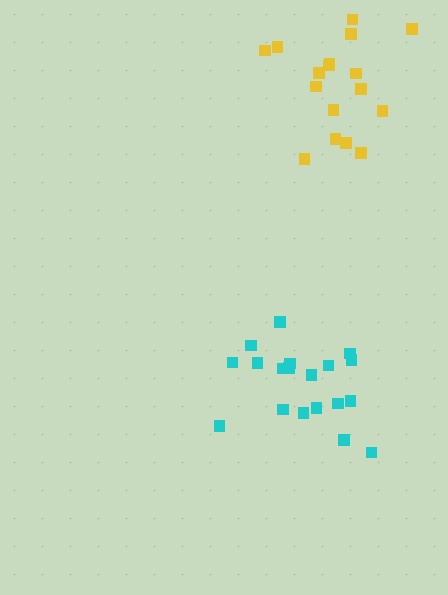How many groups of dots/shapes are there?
There are 2 groups.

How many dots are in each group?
Group 1: 17 dots, Group 2: 19 dots (36 total).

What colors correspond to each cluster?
The clusters are colored: yellow, cyan.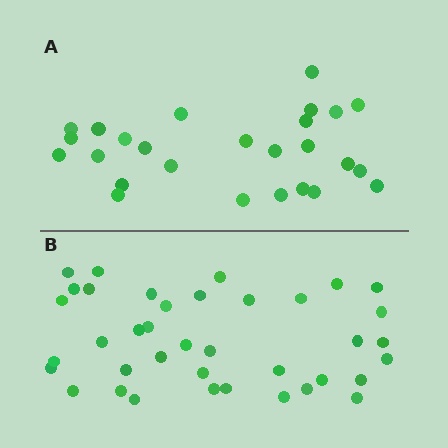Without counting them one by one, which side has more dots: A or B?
Region B (the bottom region) has more dots.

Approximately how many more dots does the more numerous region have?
Region B has roughly 12 or so more dots than region A.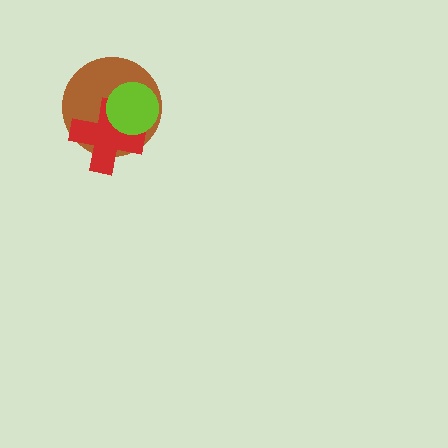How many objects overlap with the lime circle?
2 objects overlap with the lime circle.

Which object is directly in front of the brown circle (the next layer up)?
The red cross is directly in front of the brown circle.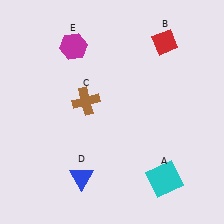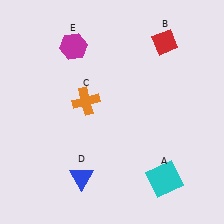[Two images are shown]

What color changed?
The cross (C) changed from brown in Image 1 to orange in Image 2.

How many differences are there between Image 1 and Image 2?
There is 1 difference between the two images.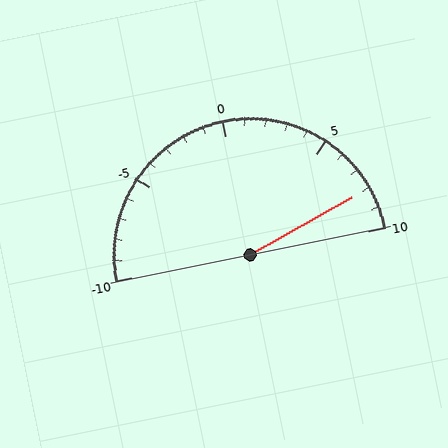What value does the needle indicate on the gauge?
The needle indicates approximately 8.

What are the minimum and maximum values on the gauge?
The gauge ranges from -10 to 10.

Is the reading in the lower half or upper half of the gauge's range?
The reading is in the upper half of the range (-10 to 10).